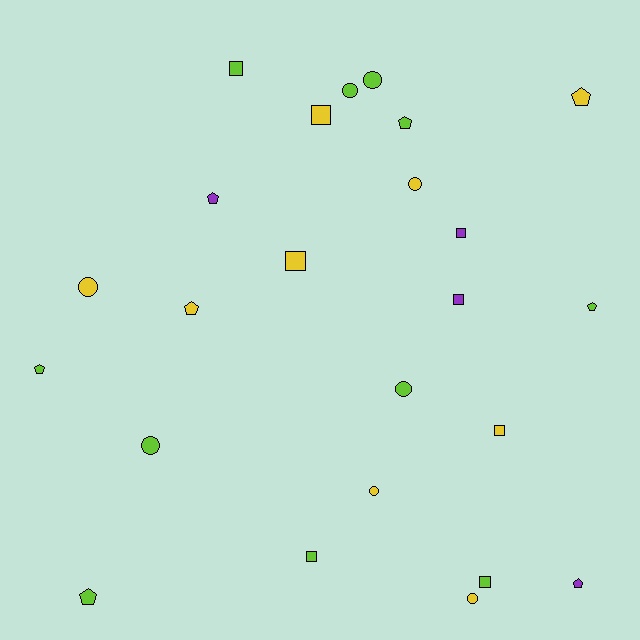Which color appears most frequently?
Lime, with 11 objects.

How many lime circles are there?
There are 4 lime circles.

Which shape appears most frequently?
Circle, with 8 objects.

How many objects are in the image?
There are 24 objects.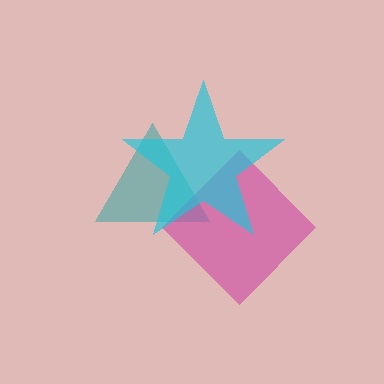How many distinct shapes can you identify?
There are 3 distinct shapes: a teal triangle, a magenta diamond, a cyan star.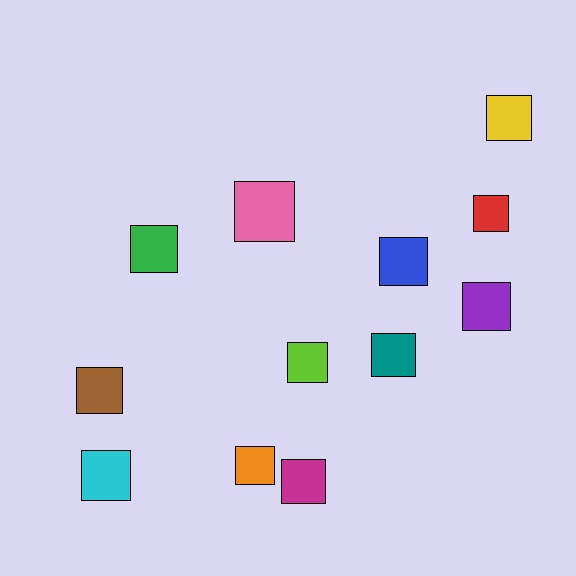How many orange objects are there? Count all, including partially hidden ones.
There is 1 orange object.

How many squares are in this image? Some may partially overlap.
There are 12 squares.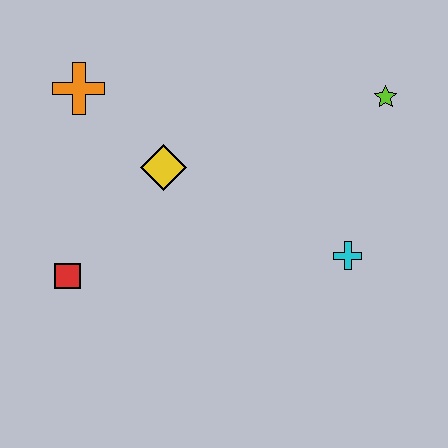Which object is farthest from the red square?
The lime star is farthest from the red square.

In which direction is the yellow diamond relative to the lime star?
The yellow diamond is to the left of the lime star.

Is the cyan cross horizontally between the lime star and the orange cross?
Yes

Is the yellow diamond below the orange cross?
Yes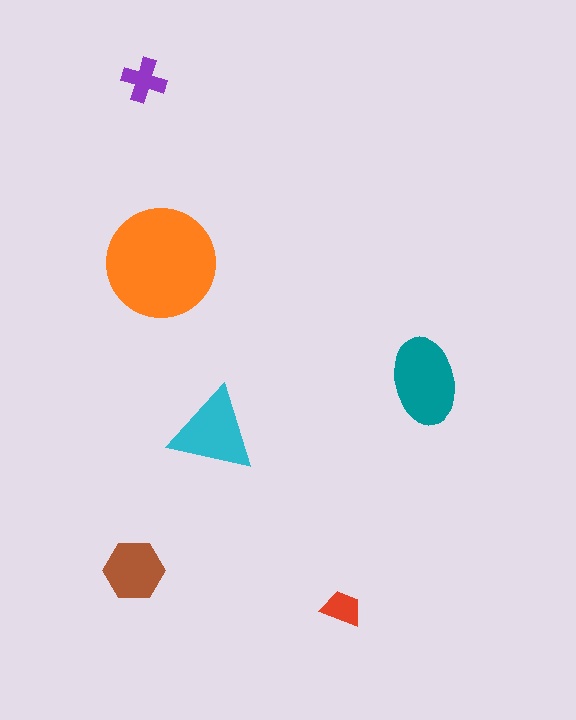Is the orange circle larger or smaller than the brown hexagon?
Larger.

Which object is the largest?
The orange circle.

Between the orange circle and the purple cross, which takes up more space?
The orange circle.